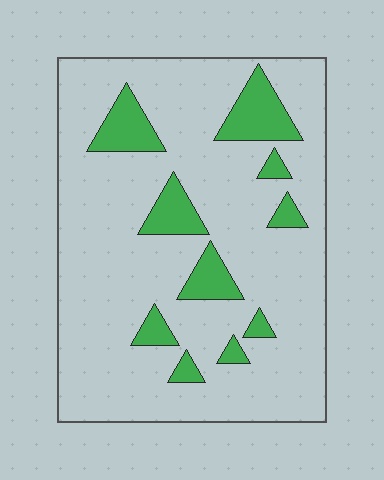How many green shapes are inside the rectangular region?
10.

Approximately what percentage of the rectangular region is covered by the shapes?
Approximately 15%.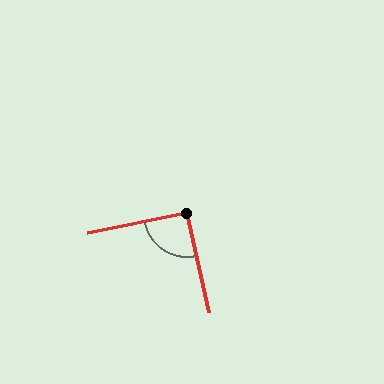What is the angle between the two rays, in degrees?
Approximately 91 degrees.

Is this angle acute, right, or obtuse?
It is approximately a right angle.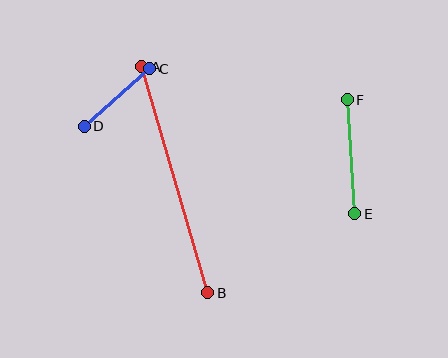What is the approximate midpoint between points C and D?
The midpoint is at approximately (117, 98) pixels.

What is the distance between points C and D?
The distance is approximately 87 pixels.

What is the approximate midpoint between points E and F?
The midpoint is at approximately (351, 157) pixels.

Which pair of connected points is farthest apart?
Points A and B are farthest apart.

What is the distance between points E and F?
The distance is approximately 114 pixels.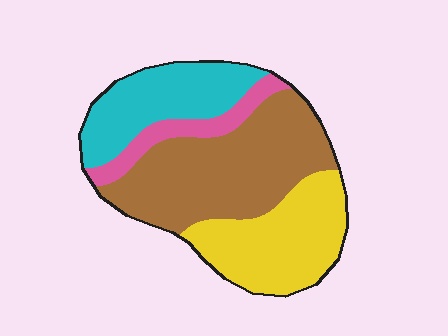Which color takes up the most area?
Brown, at roughly 40%.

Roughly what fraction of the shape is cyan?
Cyan takes up about one fifth (1/5) of the shape.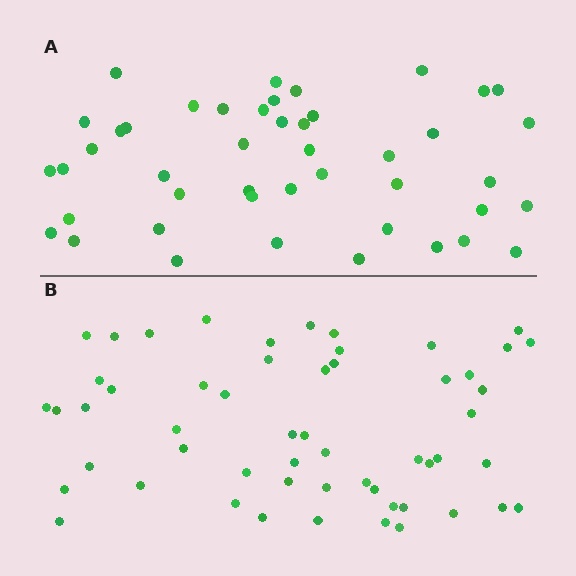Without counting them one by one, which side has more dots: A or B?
Region B (the bottom region) has more dots.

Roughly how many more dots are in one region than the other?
Region B has roughly 10 or so more dots than region A.